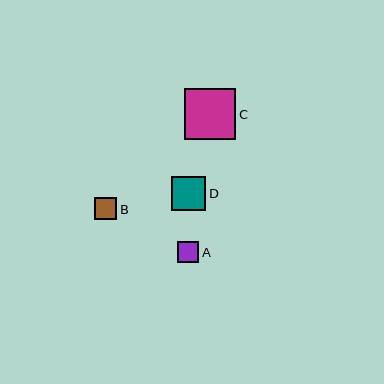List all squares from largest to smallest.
From largest to smallest: C, D, B, A.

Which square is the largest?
Square C is the largest with a size of approximately 51 pixels.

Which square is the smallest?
Square A is the smallest with a size of approximately 21 pixels.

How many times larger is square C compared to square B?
Square C is approximately 2.3 times the size of square B.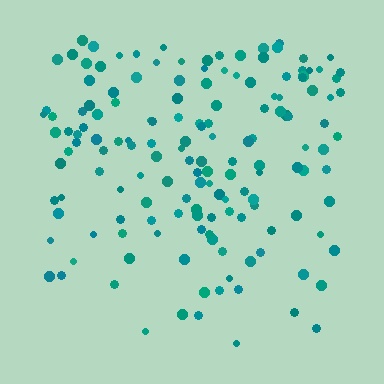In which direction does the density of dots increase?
From bottom to top, with the top side densest.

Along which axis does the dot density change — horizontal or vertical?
Vertical.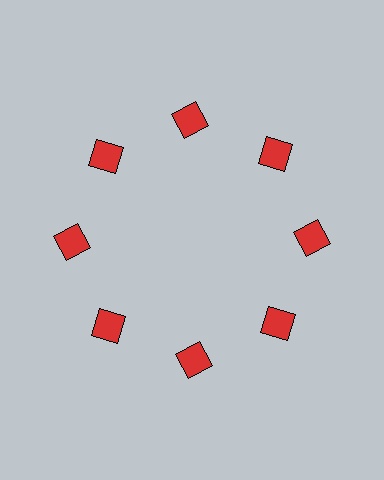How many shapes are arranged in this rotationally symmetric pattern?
There are 8 shapes, arranged in 8 groups of 1.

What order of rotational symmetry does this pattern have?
This pattern has 8-fold rotational symmetry.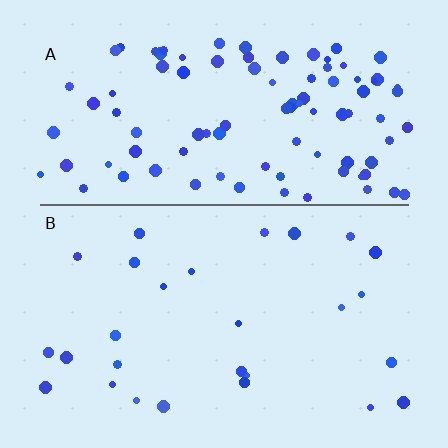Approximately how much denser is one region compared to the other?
Approximately 3.6× — region A over region B.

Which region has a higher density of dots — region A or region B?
A (the top).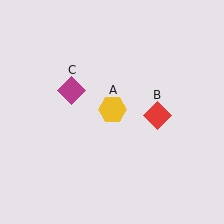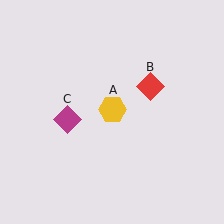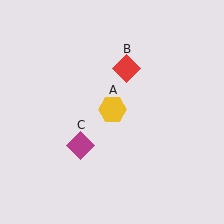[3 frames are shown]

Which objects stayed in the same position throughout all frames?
Yellow hexagon (object A) remained stationary.